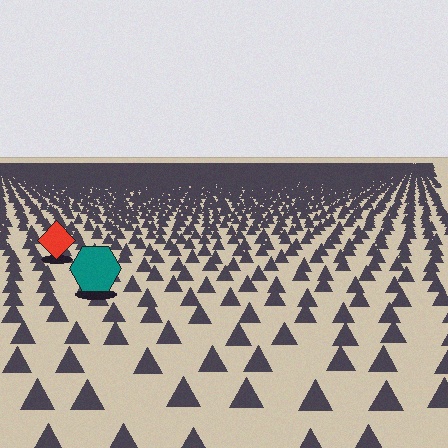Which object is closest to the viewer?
The teal hexagon is closest. The texture marks near it are larger and more spread out.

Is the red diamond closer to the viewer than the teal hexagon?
No. The teal hexagon is closer — you can tell from the texture gradient: the ground texture is coarser near it.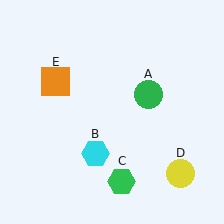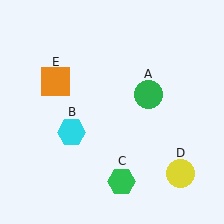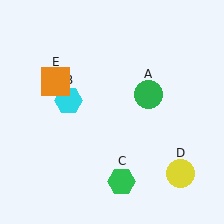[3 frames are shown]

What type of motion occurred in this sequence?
The cyan hexagon (object B) rotated clockwise around the center of the scene.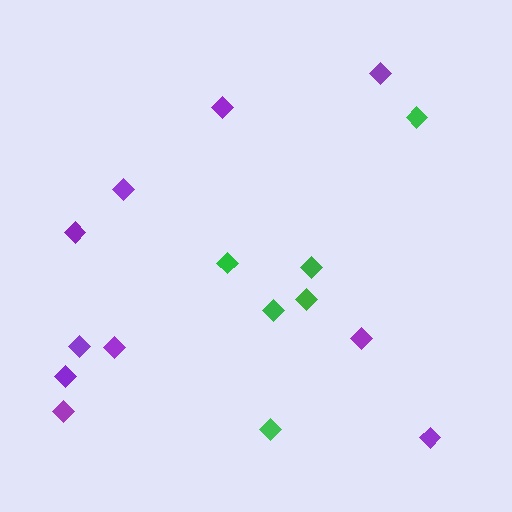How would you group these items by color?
There are 2 groups: one group of purple diamonds (10) and one group of green diamonds (6).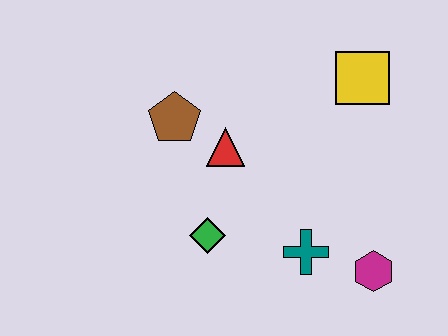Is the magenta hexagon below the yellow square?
Yes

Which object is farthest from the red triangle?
The magenta hexagon is farthest from the red triangle.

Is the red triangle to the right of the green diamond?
Yes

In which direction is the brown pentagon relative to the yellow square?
The brown pentagon is to the left of the yellow square.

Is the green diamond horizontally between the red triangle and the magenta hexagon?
No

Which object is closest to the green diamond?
The red triangle is closest to the green diamond.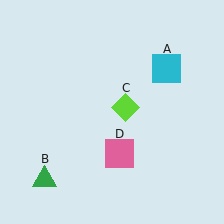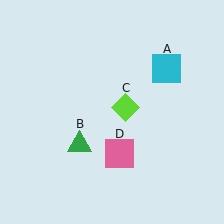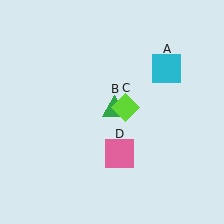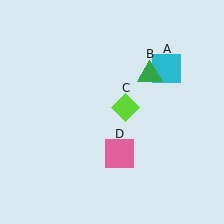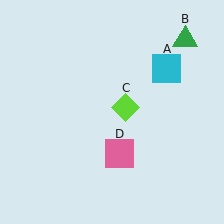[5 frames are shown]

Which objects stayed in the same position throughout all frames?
Cyan square (object A) and lime diamond (object C) and pink square (object D) remained stationary.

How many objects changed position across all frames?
1 object changed position: green triangle (object B).